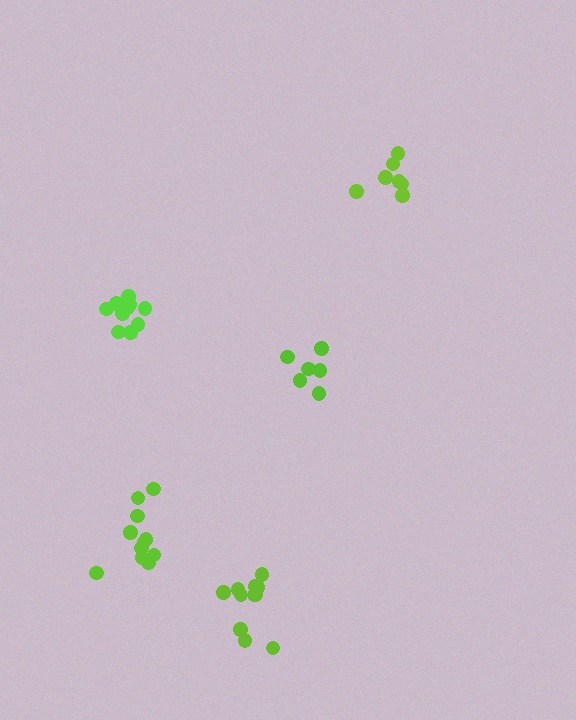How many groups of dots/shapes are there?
There are 5 groups.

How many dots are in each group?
Group 1: 11 dots, Group 2: 7 dots, Group 3: 6 dots, Group 4: 10 dots, Group 5: 11 dots (45 total).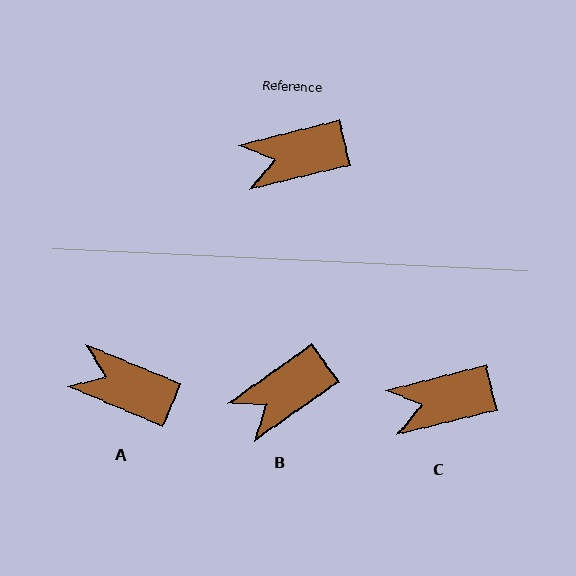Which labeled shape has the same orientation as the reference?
C.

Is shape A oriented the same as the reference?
No, it is off by about 36 degrees.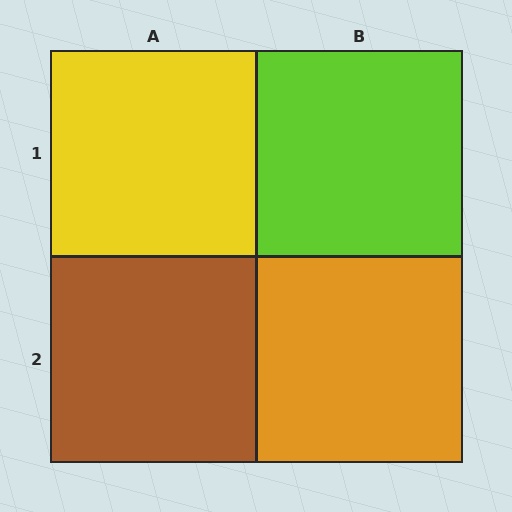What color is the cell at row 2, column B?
Orange.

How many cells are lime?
1 cell is lime.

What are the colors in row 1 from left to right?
Yellow, lime.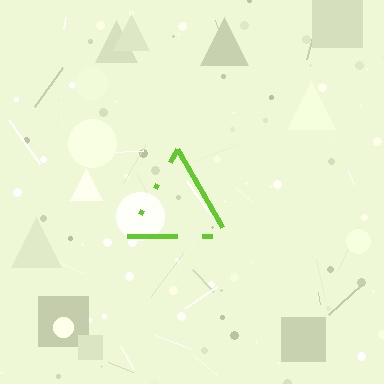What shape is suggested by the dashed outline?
The dashed outline suggests a triangle.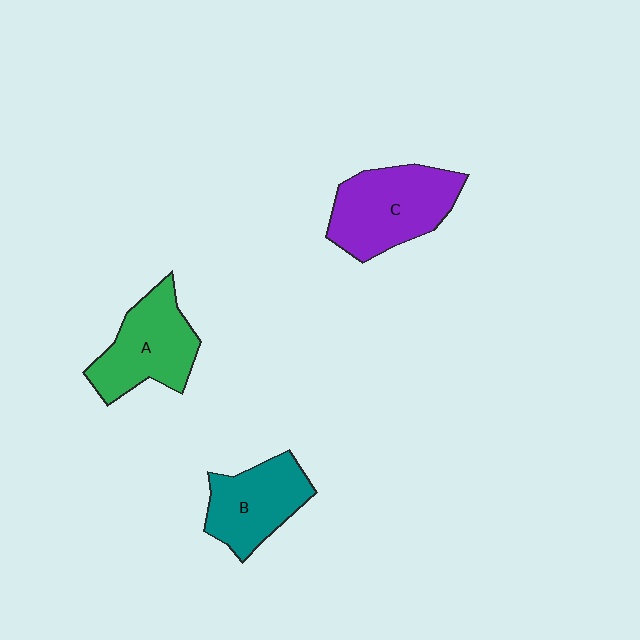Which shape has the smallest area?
Shape B (teal).